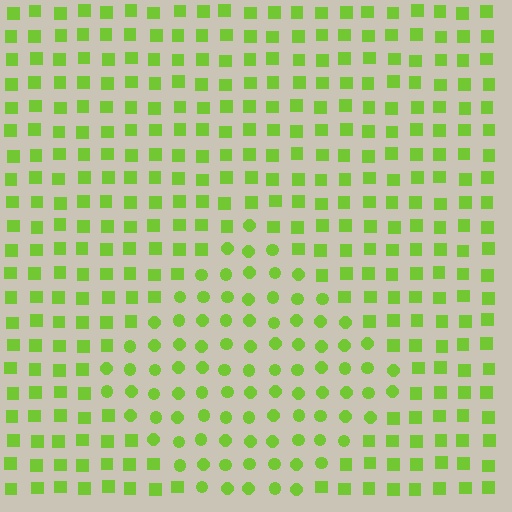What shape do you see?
I see a diamond.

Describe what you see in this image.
The image is filled with small lime elements arranged in a uniform grid. A diamond-shaped region contains circles, while the surrounding area contains squares. The boundary is defined purely by the change in element shape.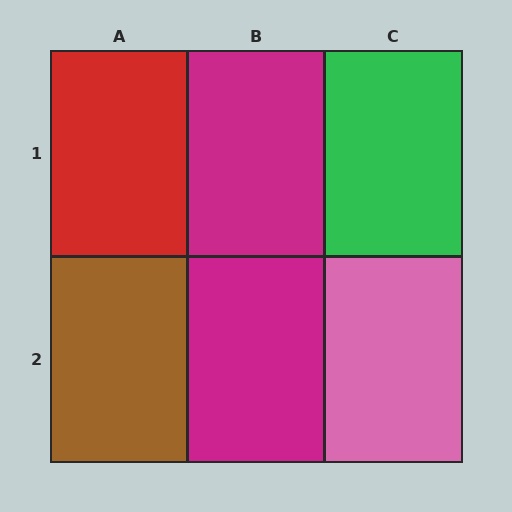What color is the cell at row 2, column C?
Pink.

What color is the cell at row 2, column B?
Magenta.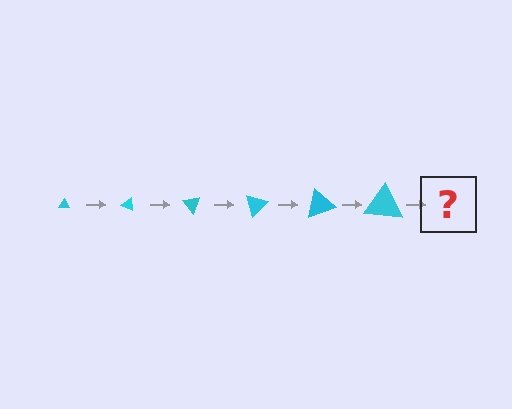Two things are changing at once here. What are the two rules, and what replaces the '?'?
The two rules are that the triangle grows larger each step and it rotates 25 degrees each step. The '?' should be a triangle, larger than the previous one and rotated 150 degrees from the start.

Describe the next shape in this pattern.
It should be a triangle, larger than the previous one and rotated 150 degrees from the start.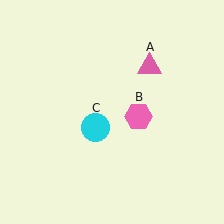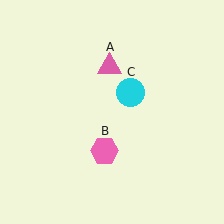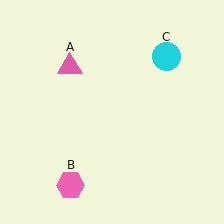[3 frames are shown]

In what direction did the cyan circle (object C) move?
The cyan circle (object C) moved up and to the right.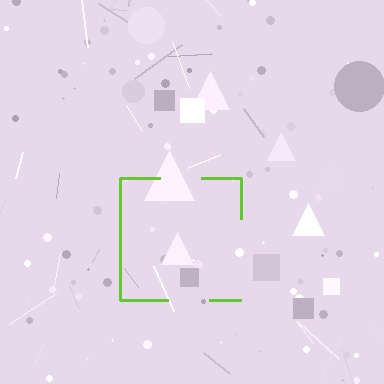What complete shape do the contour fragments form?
The contour fragments form a square.